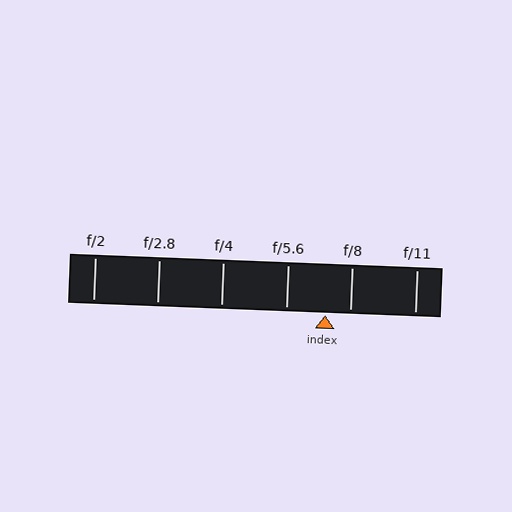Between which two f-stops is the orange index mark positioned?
The index mark is between f/5.6 and f/8.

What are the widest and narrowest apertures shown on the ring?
The widest aperture shown is f/2 and the narrowest is f/11.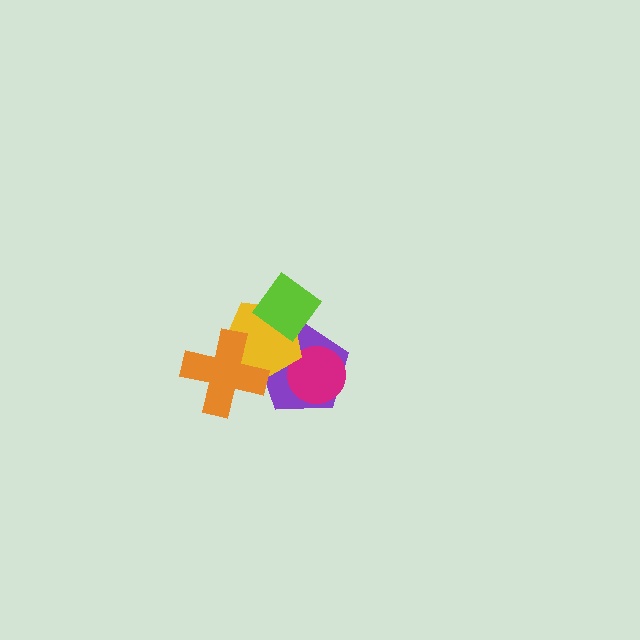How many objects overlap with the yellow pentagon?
4 objects overlap with the yellow pentagon.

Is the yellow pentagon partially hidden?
Yes, it is partially covered by another shape.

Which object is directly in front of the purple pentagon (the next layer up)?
The magenta circle is directly in front of the purple pentagon.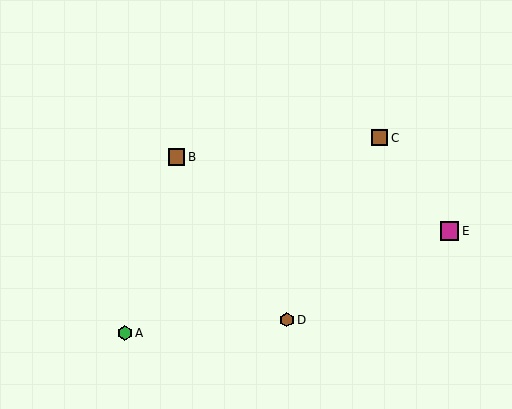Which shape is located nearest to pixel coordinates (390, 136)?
The brown square (labeled C) at (379, 138) is nearest to that location.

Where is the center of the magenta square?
The center of the magenta square is at (449, 231).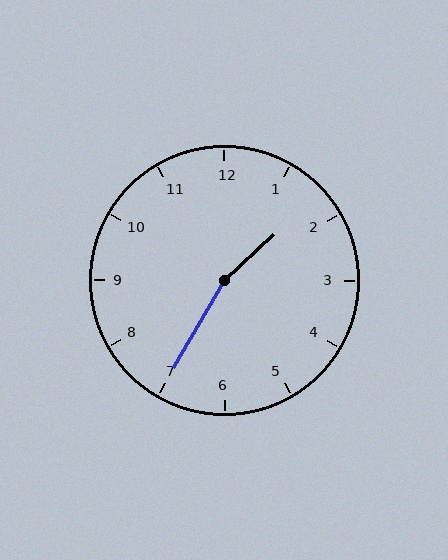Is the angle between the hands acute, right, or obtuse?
It is obtuse.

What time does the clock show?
1:35.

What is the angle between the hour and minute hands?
Approximately 162 degrees.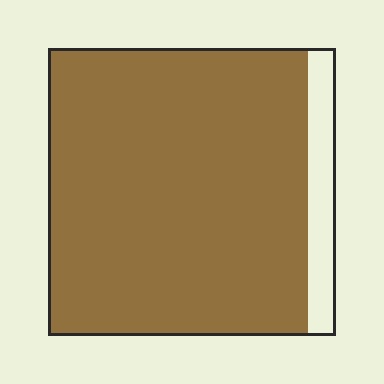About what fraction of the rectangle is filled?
About nine tenths (9/10).